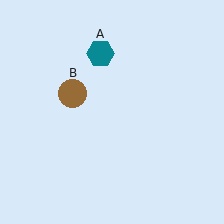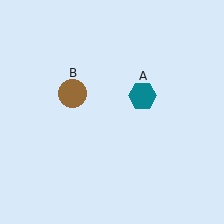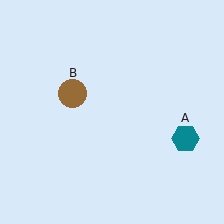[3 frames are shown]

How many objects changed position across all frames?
1 object changed position: teal hexagon (object A).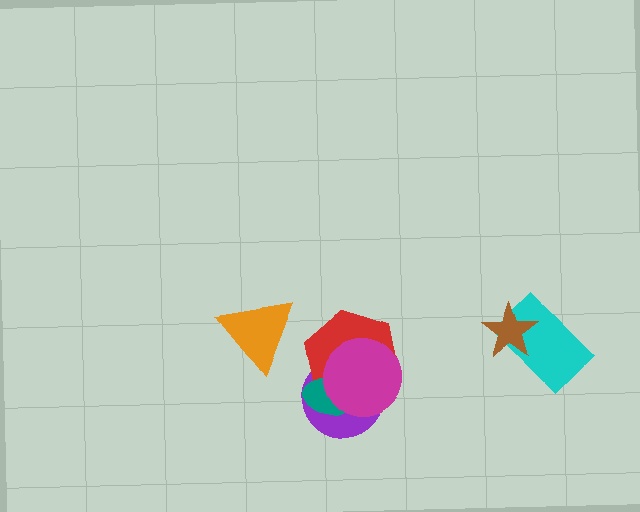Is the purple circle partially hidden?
Yes, it is partially covered by another shape.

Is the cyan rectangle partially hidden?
Yes, it is partially covered by another shape.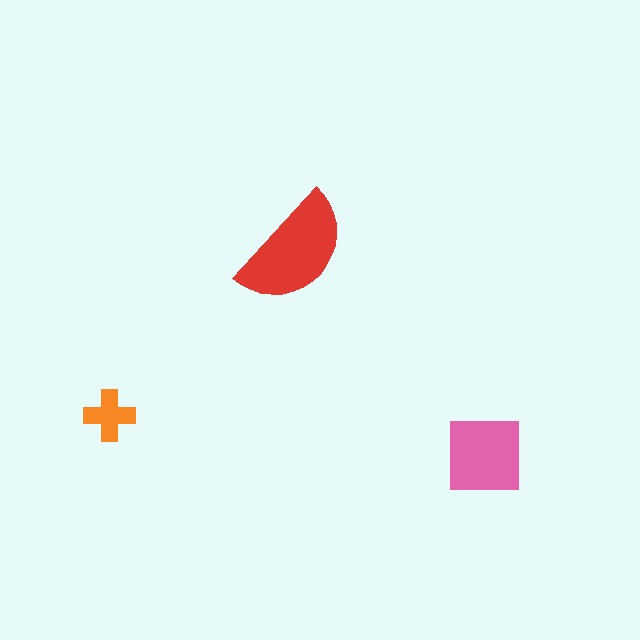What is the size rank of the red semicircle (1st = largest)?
1st.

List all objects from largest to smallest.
The red semicircle, the pink square, the orange cross.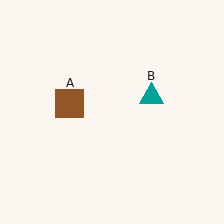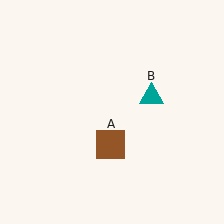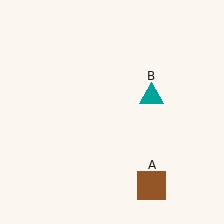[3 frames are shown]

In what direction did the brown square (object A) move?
The brown square (object A) moved down and to the right.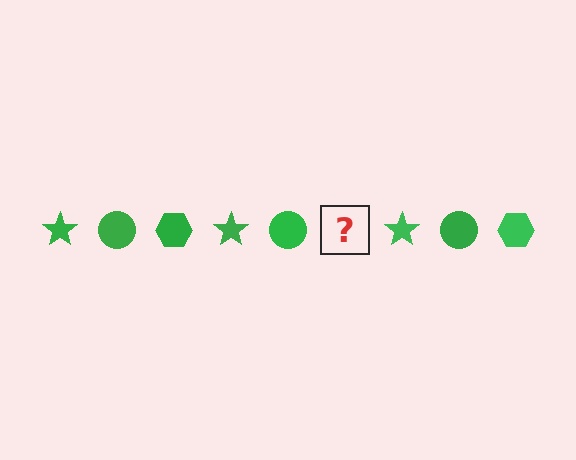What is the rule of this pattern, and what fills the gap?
The rule is that the pattern cycles through star, circle, hexagon shapes in green. The gap should be filled with a green hexagon.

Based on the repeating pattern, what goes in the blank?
The blank should be a green hexagon.